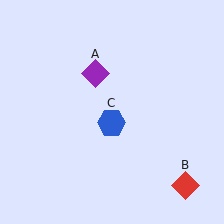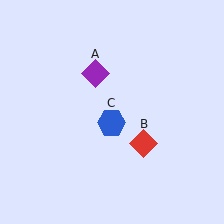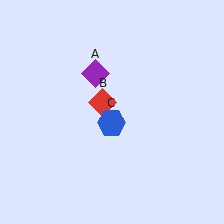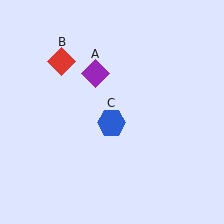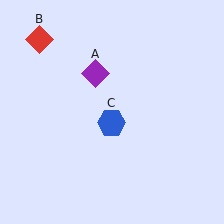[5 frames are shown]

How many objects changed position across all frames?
1 object changed position: red diamond (object B).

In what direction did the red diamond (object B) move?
The red diamond (object B) moved up and to the left.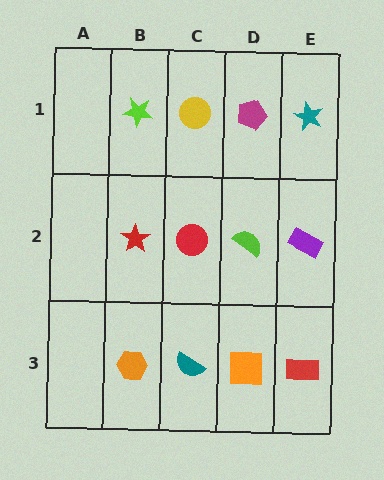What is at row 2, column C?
A red circle.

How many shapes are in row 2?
4 shapes.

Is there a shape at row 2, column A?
No, that cell is empty.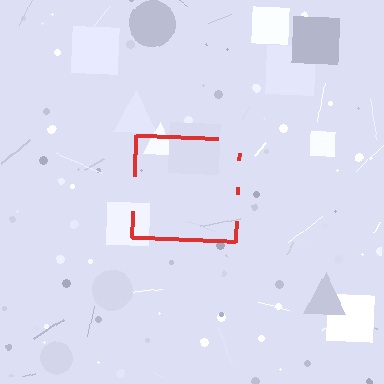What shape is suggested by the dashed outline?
The dashed outline suggests a square.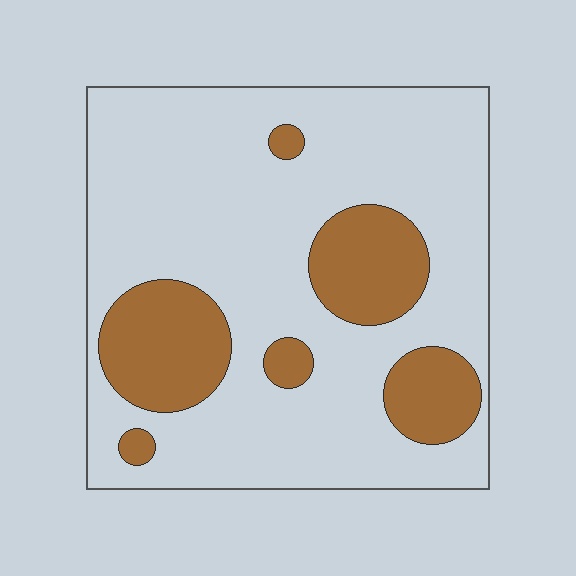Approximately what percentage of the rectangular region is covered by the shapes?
Approximately 25%.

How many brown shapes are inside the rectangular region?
6.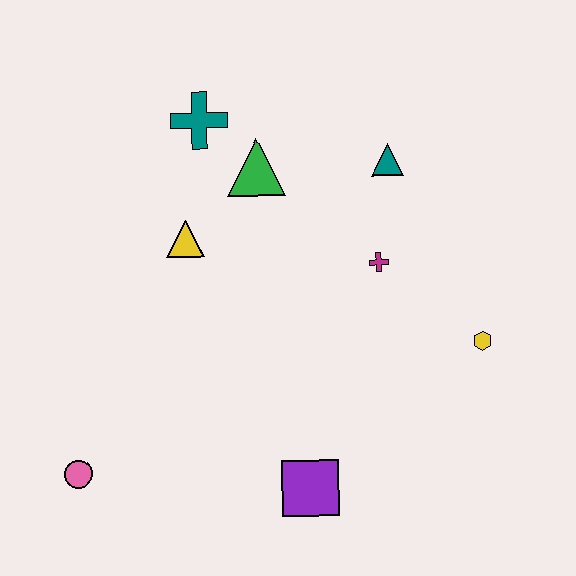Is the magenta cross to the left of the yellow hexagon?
Yes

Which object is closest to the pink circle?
The purple square is closest to the pink circle.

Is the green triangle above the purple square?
Yes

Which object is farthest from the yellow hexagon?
The pink circle is farthest from the yellow hexagon.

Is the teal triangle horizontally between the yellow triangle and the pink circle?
No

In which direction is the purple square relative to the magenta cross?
The purple square is below the magenta cross.